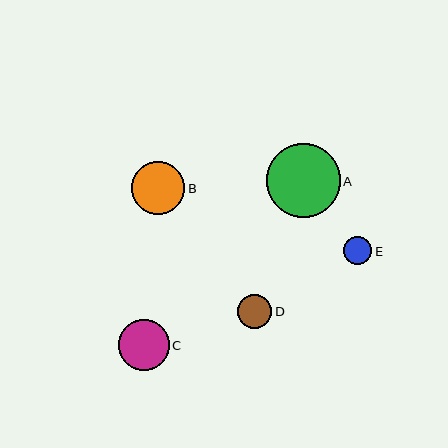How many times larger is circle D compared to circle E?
Circle D is approximately 1.2 times the size of circle E.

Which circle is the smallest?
Circle E is the smallest with a size of approximately 28 pixels.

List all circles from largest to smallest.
From largest to smallest: A, B, C, D, E.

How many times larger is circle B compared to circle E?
Circle B is approximately 1.9 times the size of circle E.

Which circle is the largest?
Circle A is the largest with a size of approximately 74 pixels.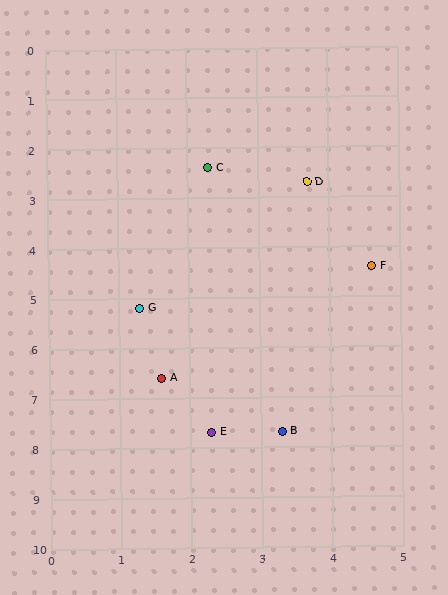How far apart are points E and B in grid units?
Points E and B are about 1.0 grid units apart.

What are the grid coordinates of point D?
Point D is at approximately (3.7, 2.7).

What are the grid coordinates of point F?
Point F is at approximately (4.6, 4.4).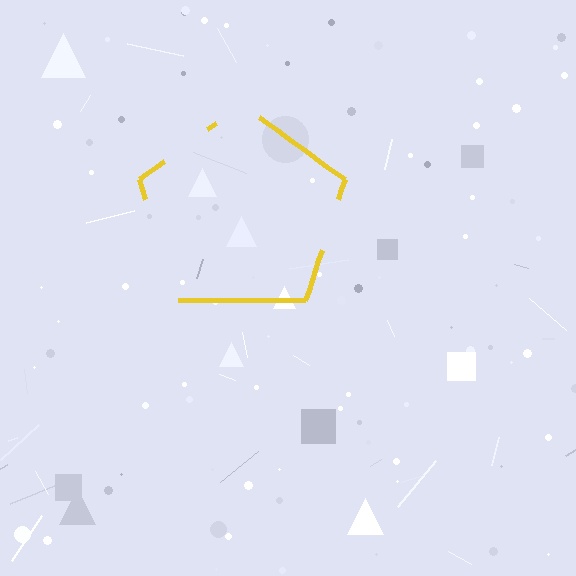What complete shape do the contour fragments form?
The contour fragments form a pentagon.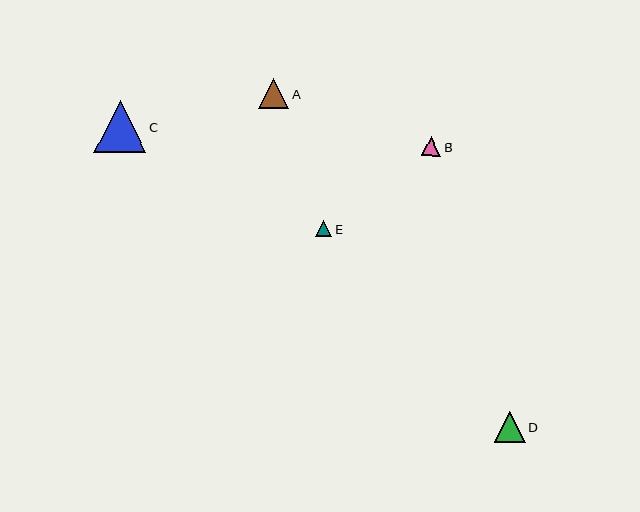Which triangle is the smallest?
Triangle E is the smallest with a size of approximately 16 pixels.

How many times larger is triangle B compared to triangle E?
Triangle B is approximately 1.2 times the size of triangle E.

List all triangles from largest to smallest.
From largest to smallest: C, D, A, B, E.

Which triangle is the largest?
Triangle C is the largest with a size of approximately 52 pixels.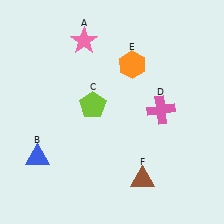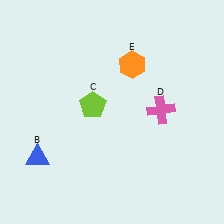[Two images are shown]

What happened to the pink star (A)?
The pink star (A) was removed in Image 2. It was in the top-left area of Image 1.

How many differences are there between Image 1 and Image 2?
There are 2 differences between the two images.